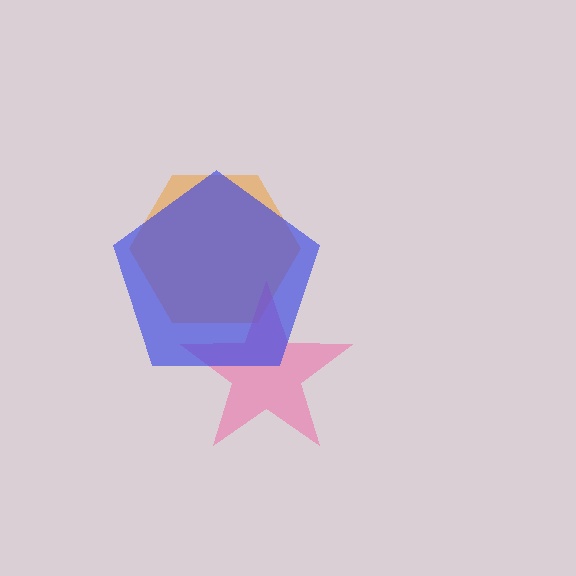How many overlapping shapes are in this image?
There are 3 overlapping shapes in the image.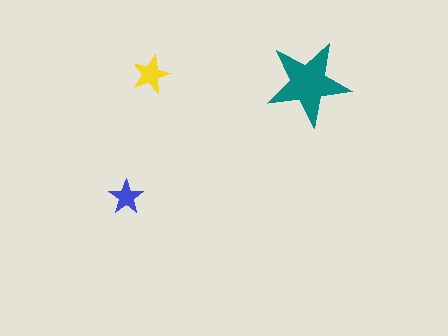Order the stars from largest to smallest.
the teal one, the yellow one, the blue one.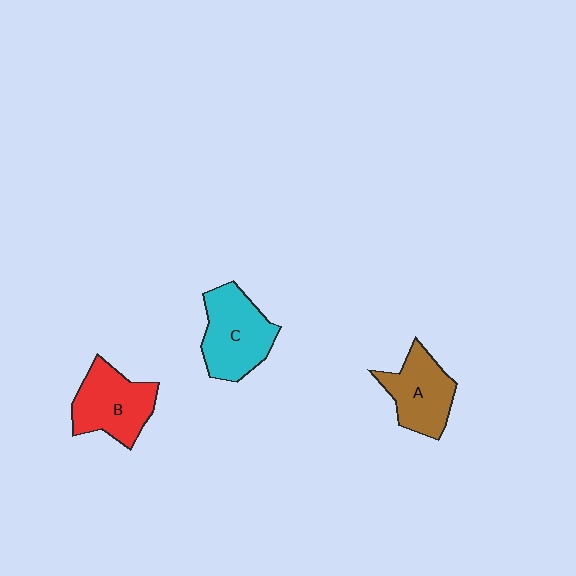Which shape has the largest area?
Shape C (cyan).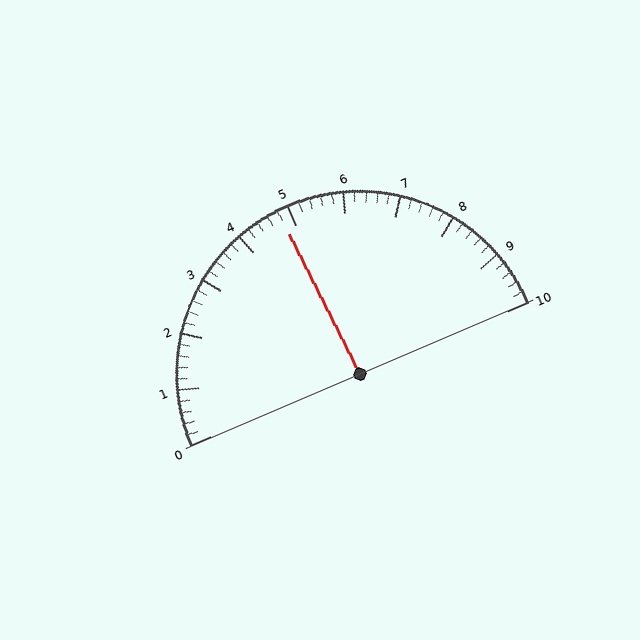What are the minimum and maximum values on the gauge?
The gauge ranges from 0 to 10.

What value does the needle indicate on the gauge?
The needle indicates approximately 4.8.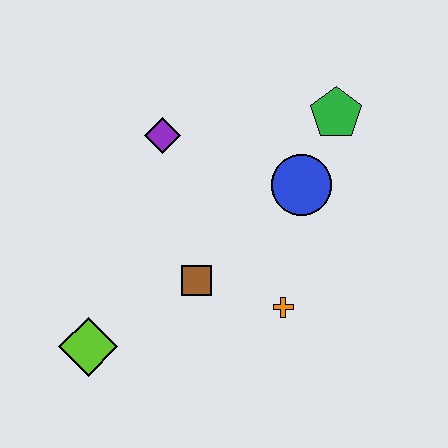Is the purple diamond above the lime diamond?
Yes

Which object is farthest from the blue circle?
The lime diamond is farthest from the blue circle.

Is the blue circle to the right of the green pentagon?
No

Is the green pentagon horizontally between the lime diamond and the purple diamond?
No